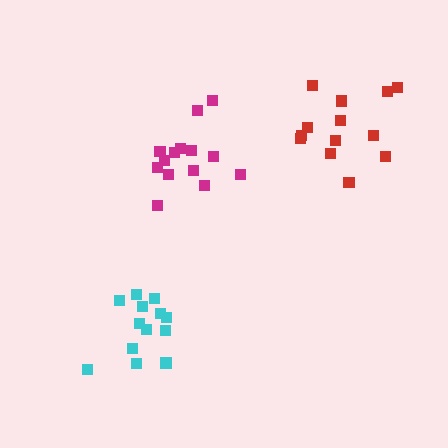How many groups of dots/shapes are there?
There are 3 groups.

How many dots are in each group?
Group 1: 14 dots, Group 2: 13 dots, Group 3: 13 dots (40 total).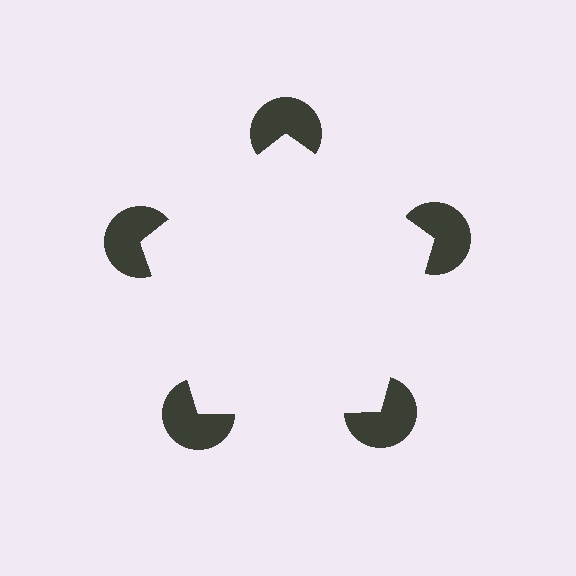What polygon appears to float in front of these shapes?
An illusory pentagon — its edges are inferred from the aligned wedge cuts in the pac-man discs, not physically drawn.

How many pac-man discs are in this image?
There are 5 — one at each vertex of the illusory pentagon.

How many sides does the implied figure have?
5 sides.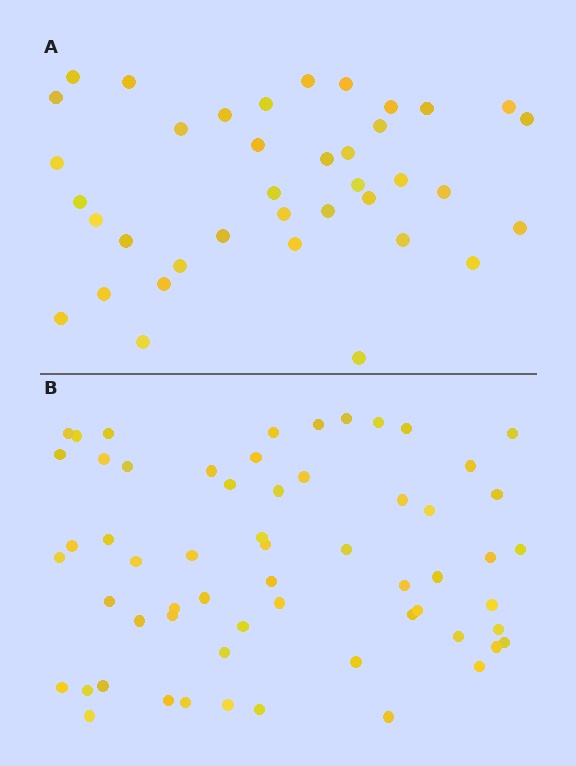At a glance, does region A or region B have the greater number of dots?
Region B (the bottom region) has more dots.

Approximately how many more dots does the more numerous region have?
Region B has approximately 20 more dots than region A.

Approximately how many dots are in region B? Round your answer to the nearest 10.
About 60 dots.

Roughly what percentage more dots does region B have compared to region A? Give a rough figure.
About 60% more.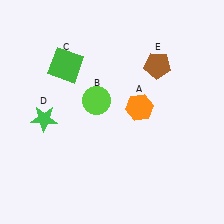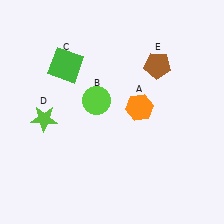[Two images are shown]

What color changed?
The star (D) changed from green in Image 1 to lime in Image 2.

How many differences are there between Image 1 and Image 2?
There is 1 difference between the two images.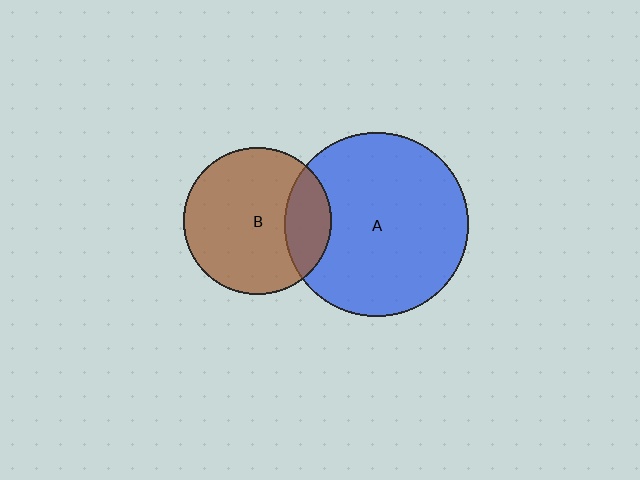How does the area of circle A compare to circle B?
Approximately 1.6 times.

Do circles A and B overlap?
Yes.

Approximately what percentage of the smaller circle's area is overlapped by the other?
Approximately 20%.